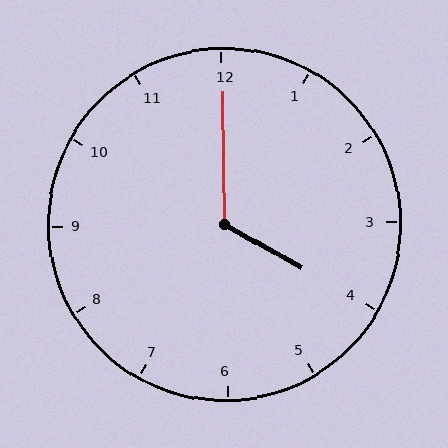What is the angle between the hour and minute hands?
Approximately 120 degrees.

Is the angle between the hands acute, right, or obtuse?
It is obtuse.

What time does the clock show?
4:00.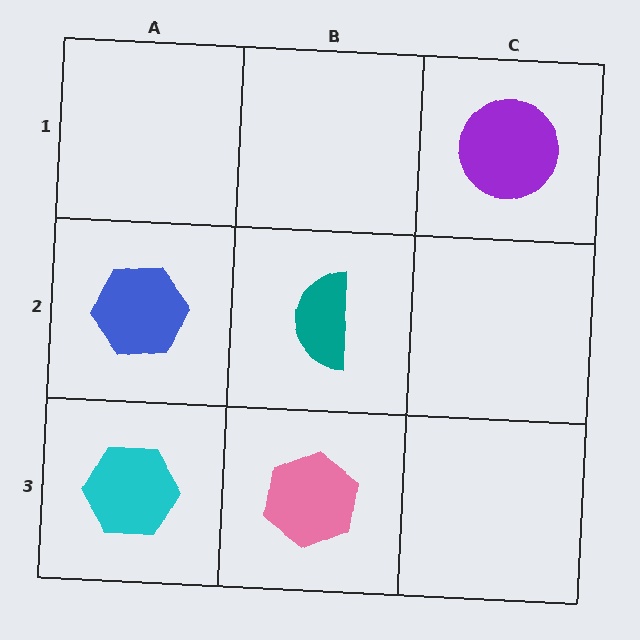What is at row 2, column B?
A teal semicircle.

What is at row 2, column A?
A blue hexagon.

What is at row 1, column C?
A purple circle.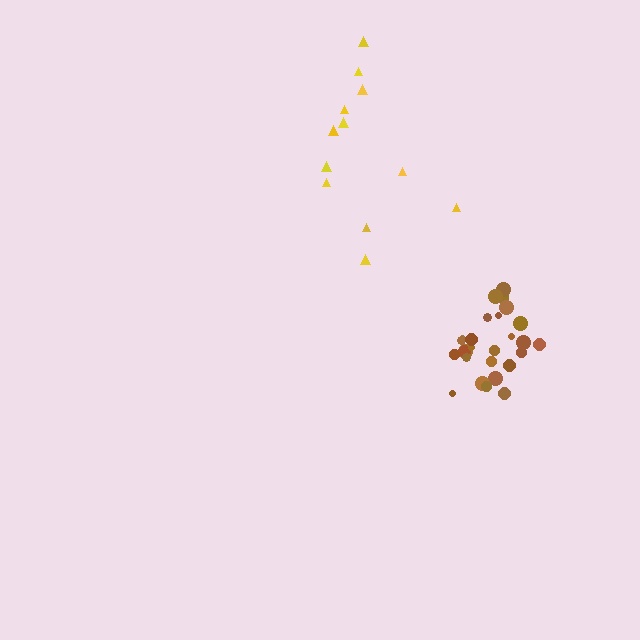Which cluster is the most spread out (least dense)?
Yellow.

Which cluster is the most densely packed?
Brown.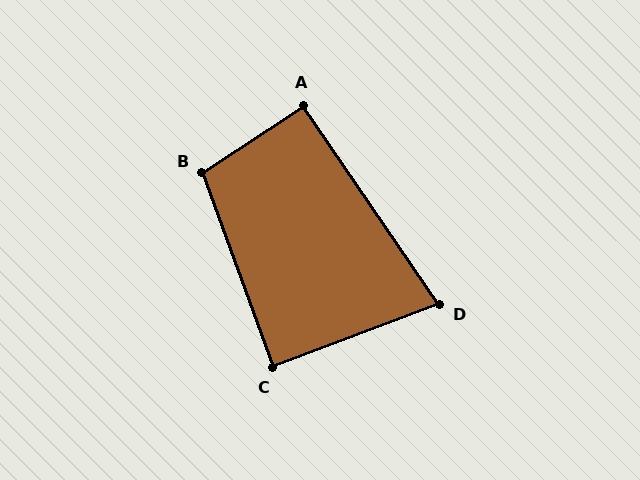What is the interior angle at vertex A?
Approximately 91 degrees (approximately right).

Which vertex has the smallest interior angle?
D, at approximately 76 degrees.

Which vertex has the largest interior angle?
B, at approximately 104 degrees.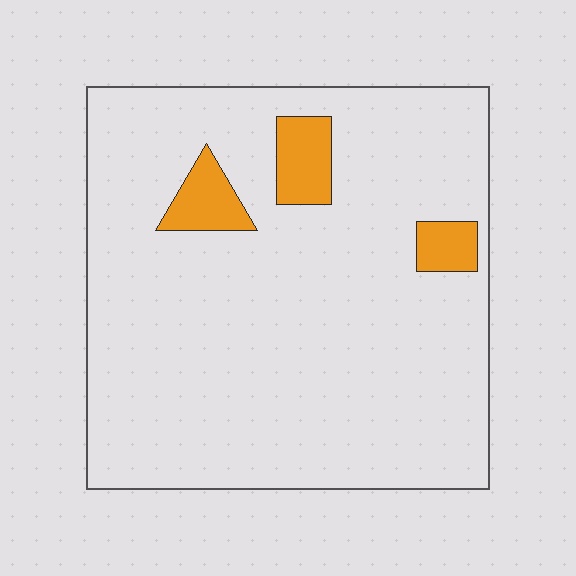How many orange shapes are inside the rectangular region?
3.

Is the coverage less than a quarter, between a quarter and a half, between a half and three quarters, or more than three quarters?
Less than a quarter.